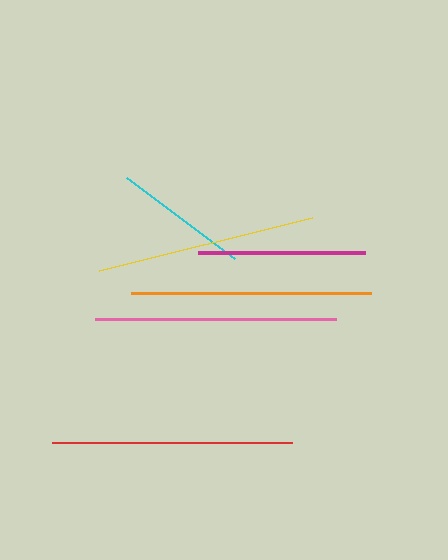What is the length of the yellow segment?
The yellow segment is approximately 219 pixels long.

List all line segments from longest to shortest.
From longest to shortest: pink, red, orange, yellow, magenta, cyan.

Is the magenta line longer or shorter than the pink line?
The pink line is longer than the magenta line.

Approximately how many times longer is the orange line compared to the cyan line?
The orange line is approximately 1.8 times the length of the cyan line.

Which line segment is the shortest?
The cyan line is the shortest at approximately 135 pixels.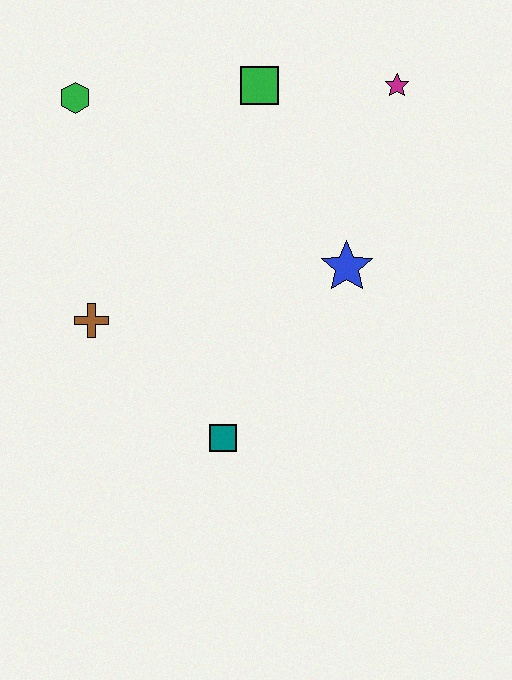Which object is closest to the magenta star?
The green square is closest to the magenta star.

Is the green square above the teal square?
Yes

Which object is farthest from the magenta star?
The teal square is farthest from the magenta star.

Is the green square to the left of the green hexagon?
No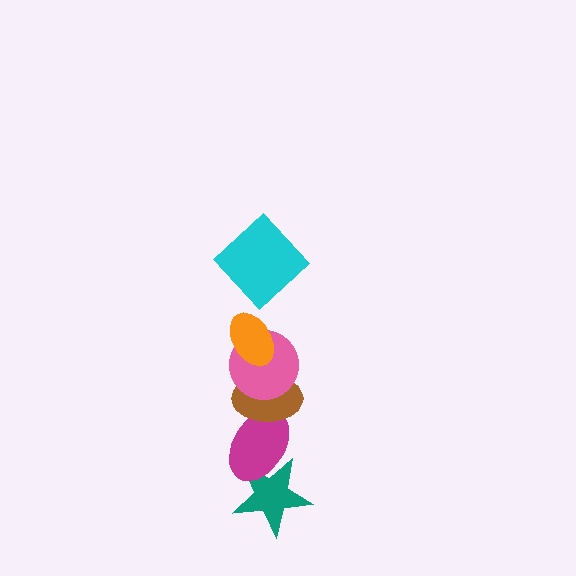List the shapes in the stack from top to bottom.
From top to bottom: the cyan diamond, the orange ellipse, the pink circle, the brown ellipse, the magenta ellipse, the teal star.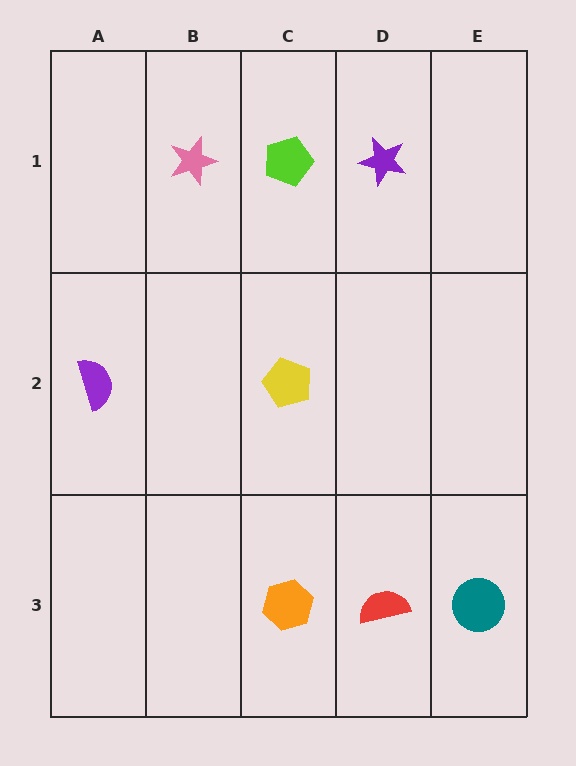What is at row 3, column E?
A teal circle.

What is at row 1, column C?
A lime pentagon.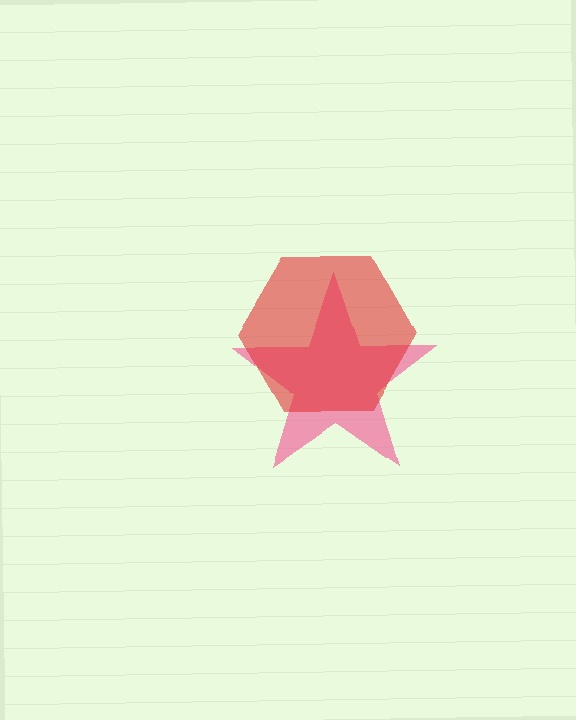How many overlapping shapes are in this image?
There are 2 overlapping shapes in the image.